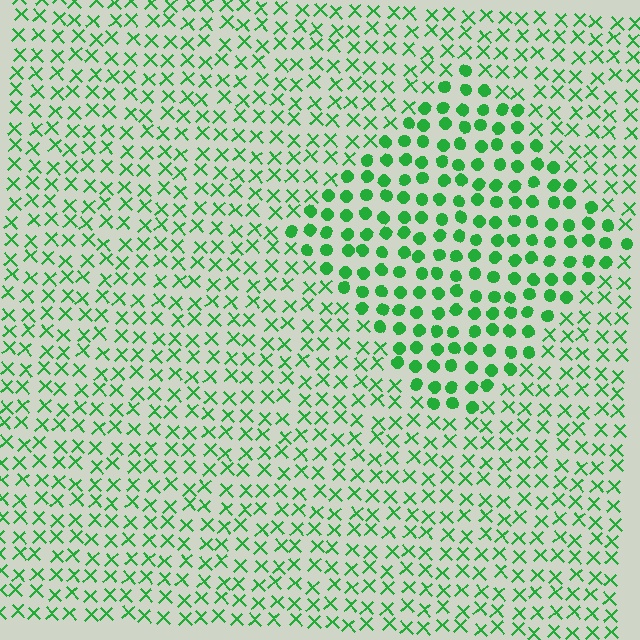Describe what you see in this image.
The image is filled with small green elements arranged in a uniform grid. A diamond-shaped region contains circles, while the surrounding area contains X marks. The boundary is defined purely by the change in element shape.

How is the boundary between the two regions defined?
The boundary is defined by a change in element shape: circles inside vs. X marks outside. All elements share the same color and spacing.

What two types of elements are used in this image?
The image uses circles inside the diamond region and X marks outside it.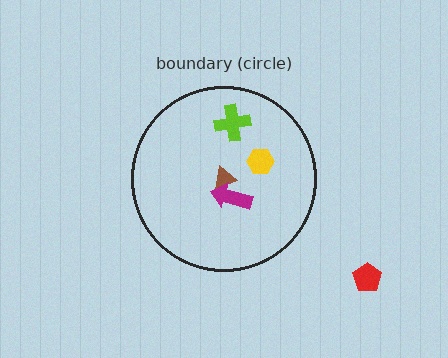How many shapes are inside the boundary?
4 inside, 1 outside.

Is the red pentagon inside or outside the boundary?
Outside.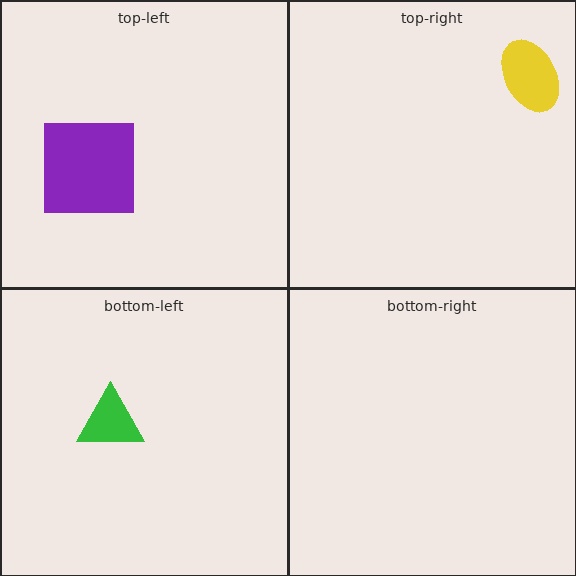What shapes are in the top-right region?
The yellow ellipse.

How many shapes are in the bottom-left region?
1.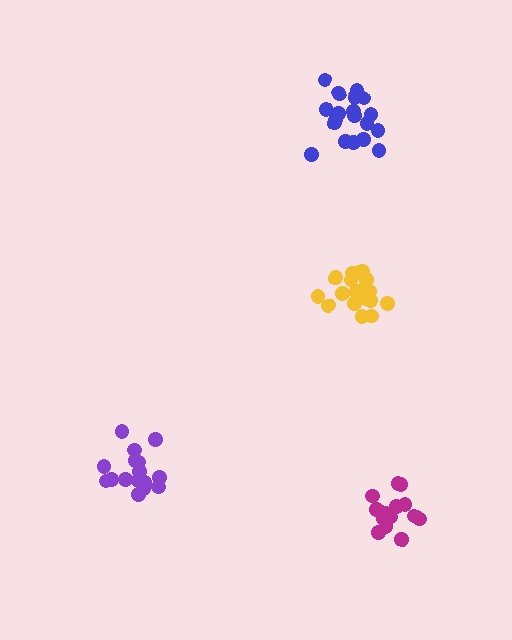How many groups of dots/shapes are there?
There are 4 groups.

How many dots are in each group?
Group 1: 16 dots, Group 2: 17 dots, Group 3: 19 dots, Group 4: 19 dots (71 total).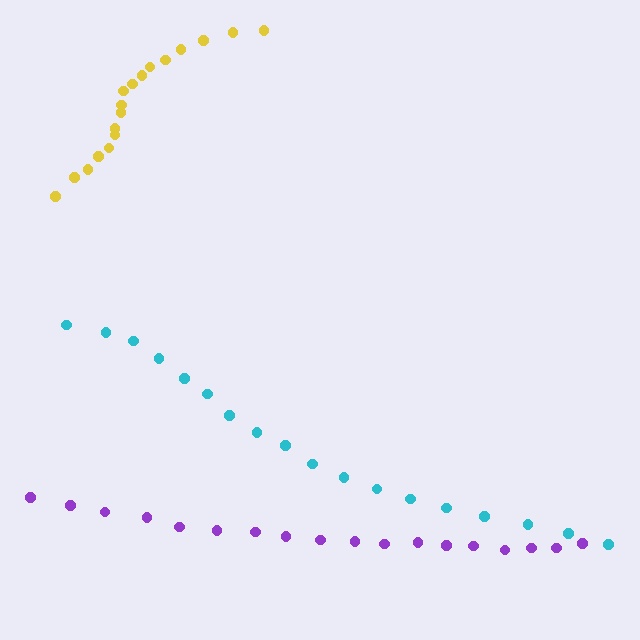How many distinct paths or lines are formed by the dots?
There are 3 distinct paths.